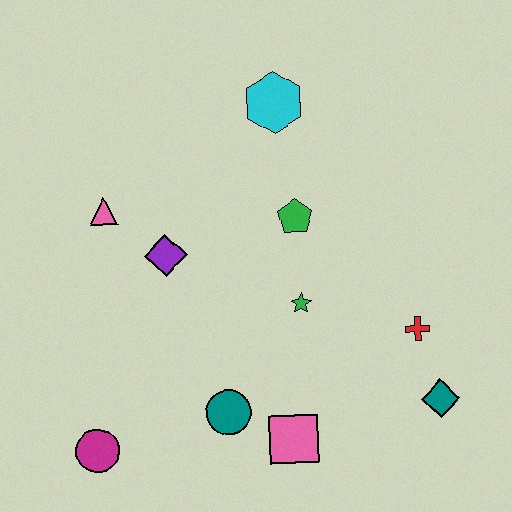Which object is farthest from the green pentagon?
The magenta circle is farthest from the green pentagon.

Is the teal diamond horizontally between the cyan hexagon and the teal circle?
No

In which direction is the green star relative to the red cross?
The green star is to the left of the red cross.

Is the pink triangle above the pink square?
Yes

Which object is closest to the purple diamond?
The pink triangle is closest to the purple diamond.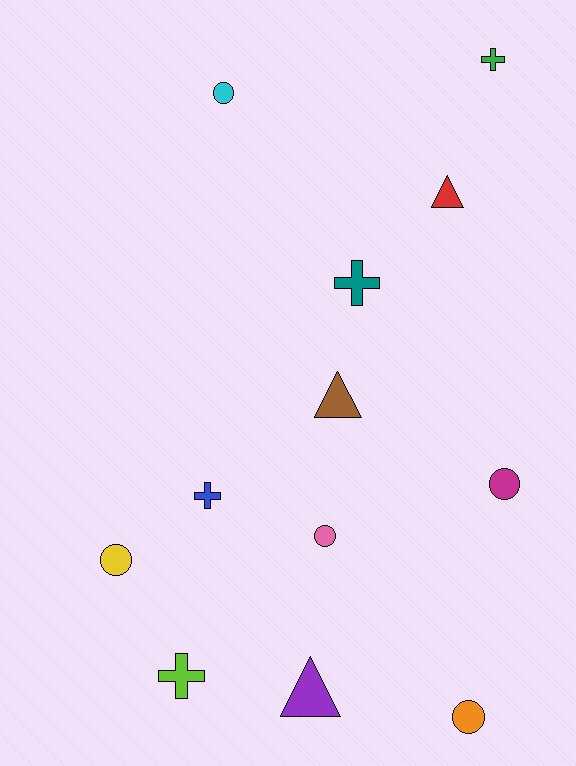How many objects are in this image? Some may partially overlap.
There are 12 objects.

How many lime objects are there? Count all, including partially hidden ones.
There is 1 lime object.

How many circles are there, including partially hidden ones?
There are 5 circles.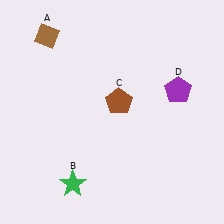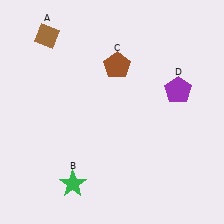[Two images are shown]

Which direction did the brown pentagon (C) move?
The brown pentagon (C) moved up.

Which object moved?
The brown pentagon (C) moved up.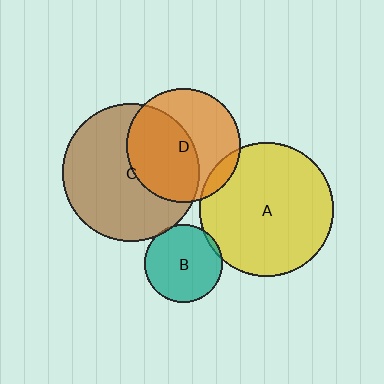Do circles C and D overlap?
Yes.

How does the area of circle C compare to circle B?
Approximately 3.1 times.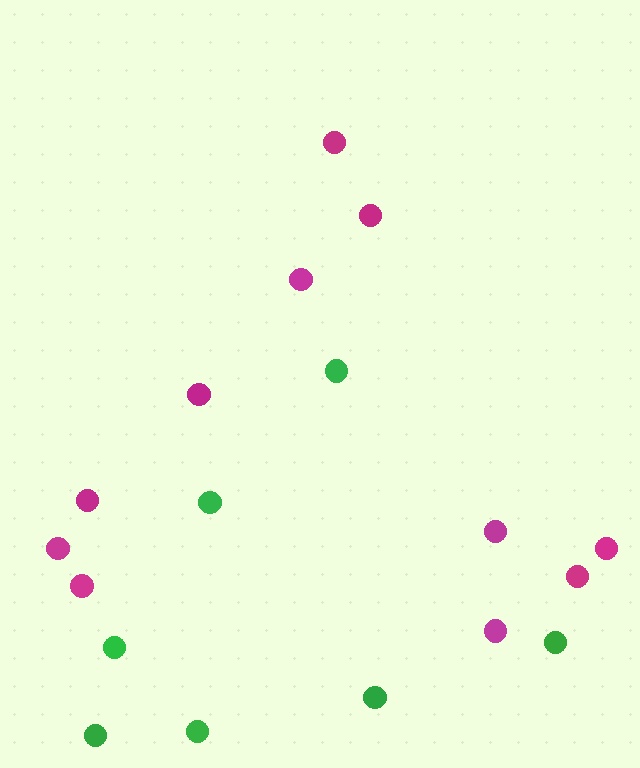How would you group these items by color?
There are 2 groups: one group of magenta circles (11) and one group of green circles (7).